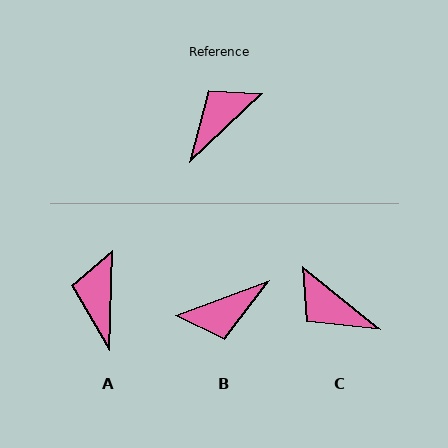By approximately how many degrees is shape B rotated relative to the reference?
Approximately 157 degrees counter-clockwise.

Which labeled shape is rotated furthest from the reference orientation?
B, about 157 degrees away.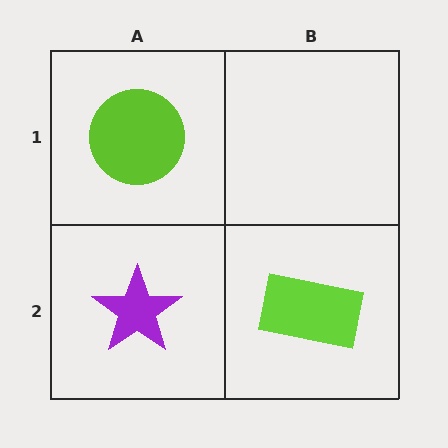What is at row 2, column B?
A lime rectangle.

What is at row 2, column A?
A purple star.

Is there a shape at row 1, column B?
No, that cell is empty.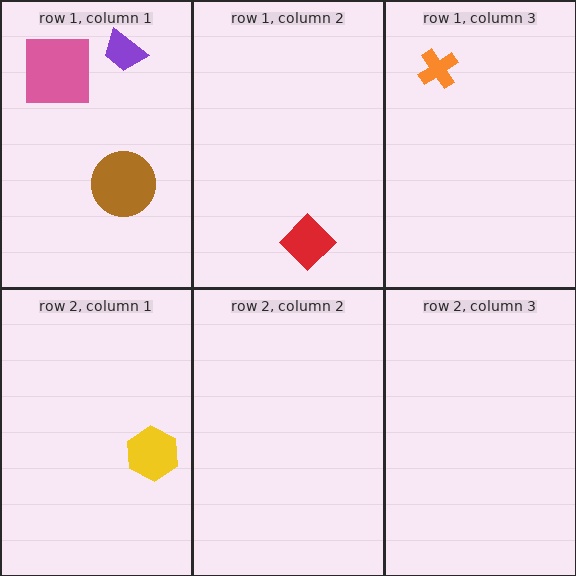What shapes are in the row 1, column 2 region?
The red diamond.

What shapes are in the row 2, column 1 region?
The yellow hexagon.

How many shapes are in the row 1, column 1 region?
3.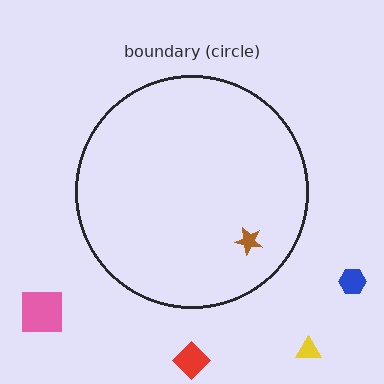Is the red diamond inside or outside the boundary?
Outside.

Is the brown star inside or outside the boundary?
Inside.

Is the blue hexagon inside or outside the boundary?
Outside.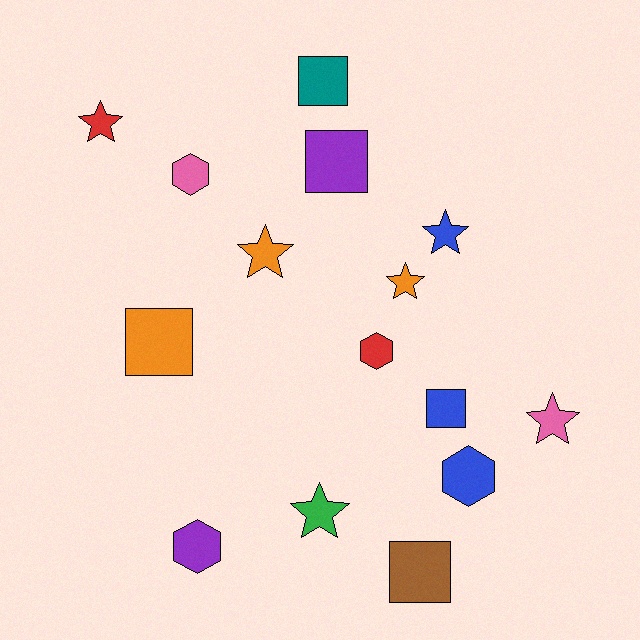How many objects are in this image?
There are 15 objects.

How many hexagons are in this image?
There are 4 hexagons.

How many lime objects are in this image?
There are no lime objects.